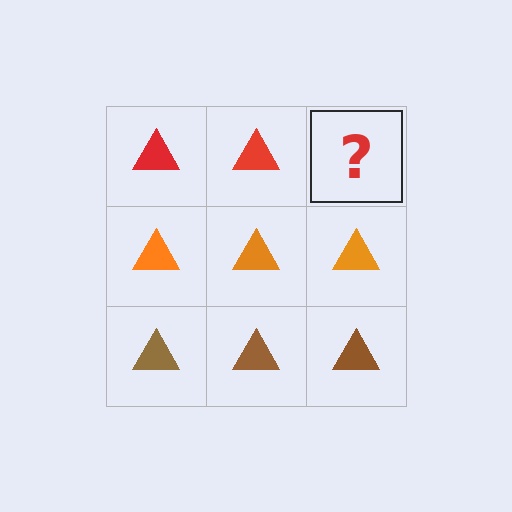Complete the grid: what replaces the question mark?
The question mark should be replaced with a red triangle.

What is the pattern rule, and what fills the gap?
The rule is that each row has a consistent color. The gap should be filled with a red triangle.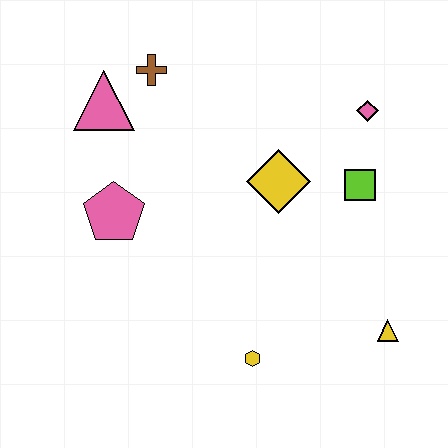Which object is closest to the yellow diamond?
The lime square is closest to the yellow diamond.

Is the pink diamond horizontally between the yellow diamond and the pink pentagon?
No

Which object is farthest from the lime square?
The pink triangle is farthest from the lime square.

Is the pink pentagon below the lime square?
Yes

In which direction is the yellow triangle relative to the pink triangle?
The yellow triangle is to the right of the pink triangle.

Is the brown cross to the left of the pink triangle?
No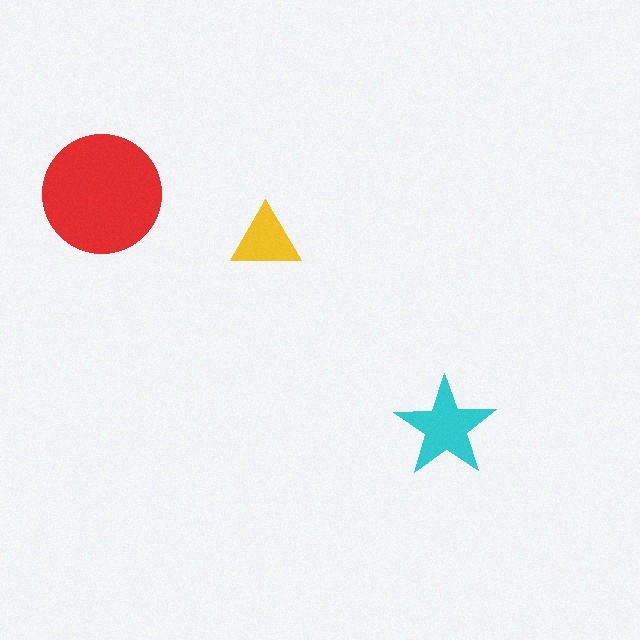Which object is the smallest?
The yellow triangle.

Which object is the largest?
The red circle.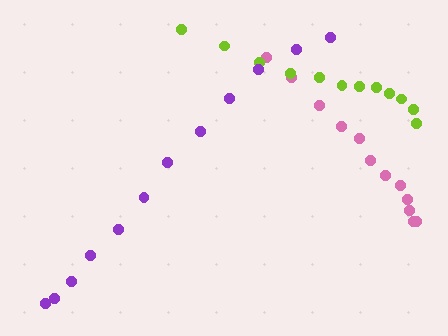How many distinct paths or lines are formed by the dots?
There are 3 distinct paths.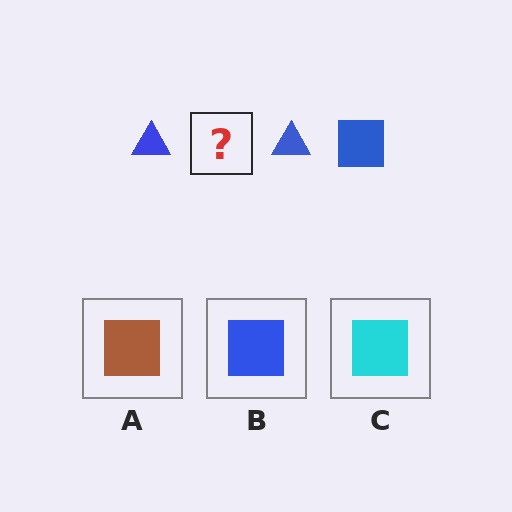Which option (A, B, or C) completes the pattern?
B.